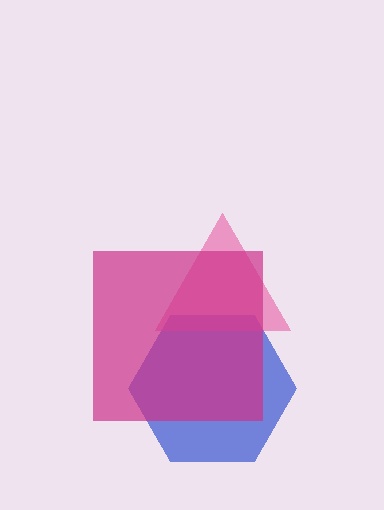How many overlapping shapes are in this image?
There are 3 overlapping shapes in the image.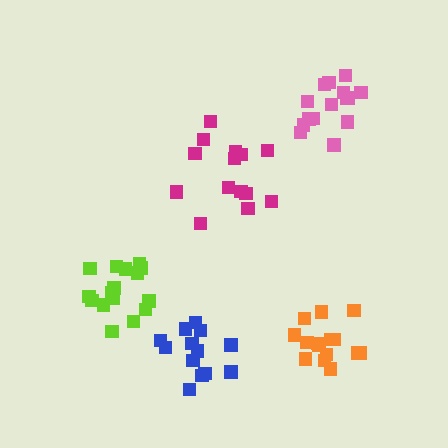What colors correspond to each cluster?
The clusters are colored: pink, lime, orange, blue, magenta.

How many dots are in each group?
Group 1: 15 dots, Group 2: 16 dots, Group 3: 15 dots, Group 4: 13 dots, Group 5: 14 dots (73 total).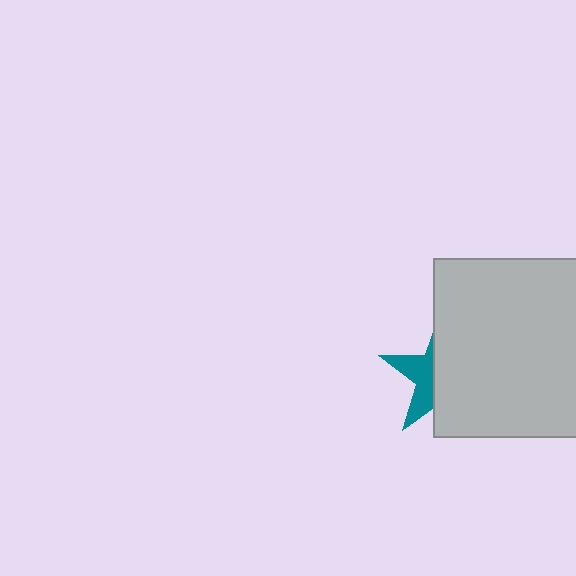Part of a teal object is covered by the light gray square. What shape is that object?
It is a star.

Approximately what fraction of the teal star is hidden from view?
Roughly 63% of the teal star is hidden behind the light gray square.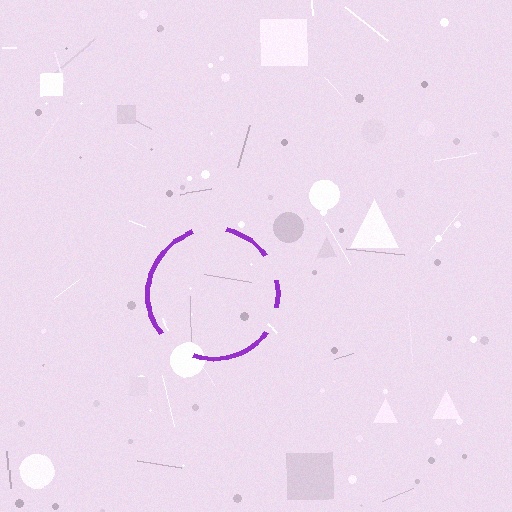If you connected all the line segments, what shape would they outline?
They would outline a circle.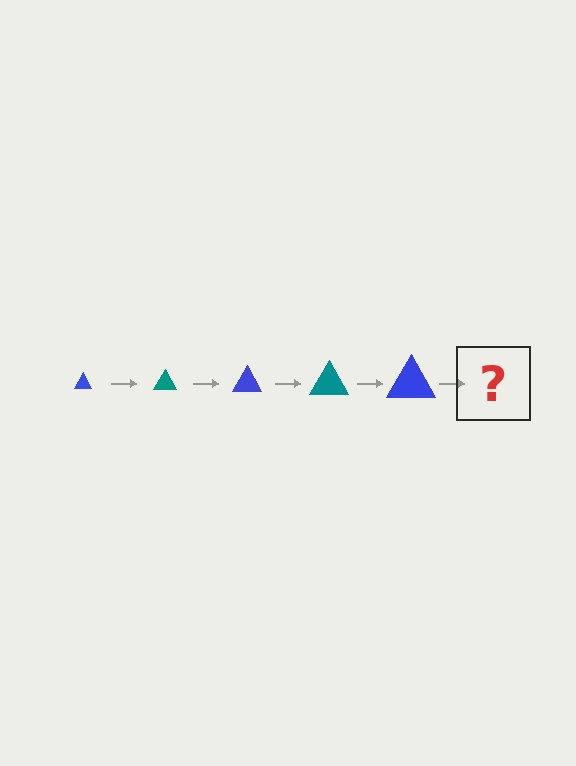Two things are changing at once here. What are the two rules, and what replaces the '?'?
The two rules are that the triangle grows larger each step and the color cycles through blue and teal. The '?' should be a teal triangle, larger than the previous one.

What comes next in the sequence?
The next element should be a teal triangle, larger than the previous one.